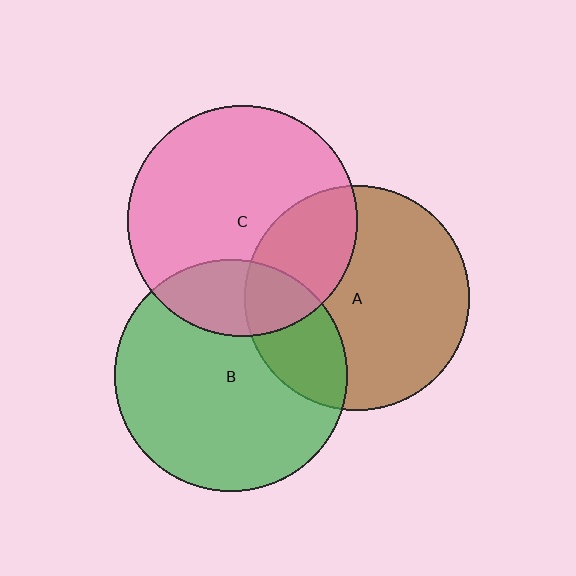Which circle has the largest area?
Circle B (green).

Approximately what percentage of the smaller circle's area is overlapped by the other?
Approximately 30%.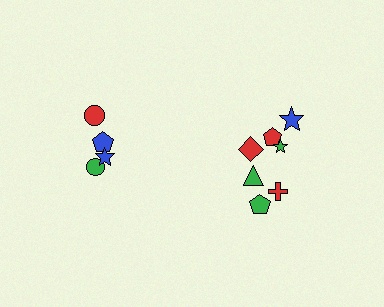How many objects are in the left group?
There are 4 objects.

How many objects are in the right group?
There are 7 objects.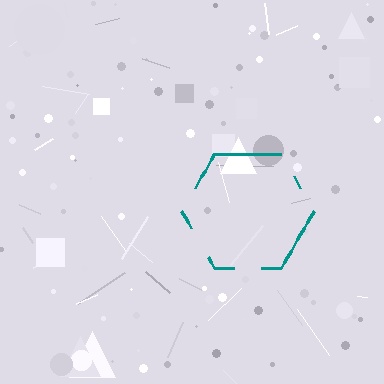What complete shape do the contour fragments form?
The contour fragments form a hexagon.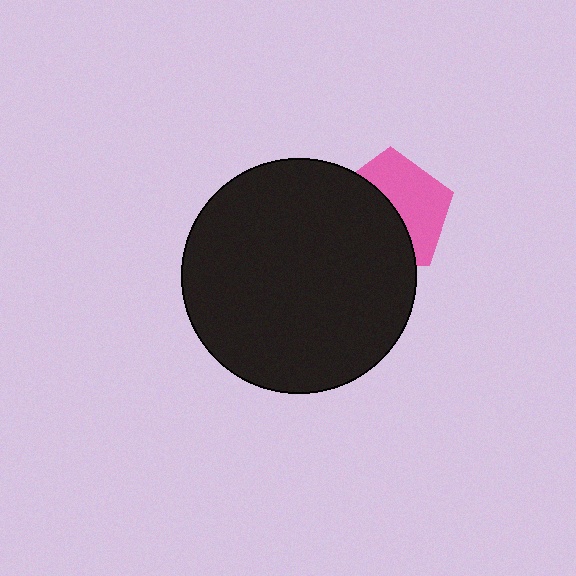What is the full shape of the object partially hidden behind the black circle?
The partially hidden object is a pink pentagon.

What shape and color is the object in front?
The object in front is a black circle.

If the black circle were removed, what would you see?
You would see the complete pink pentagon.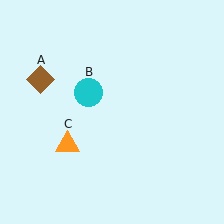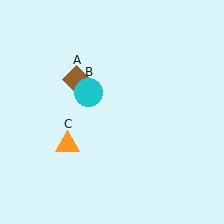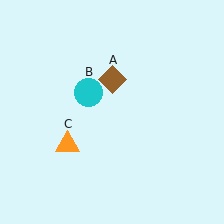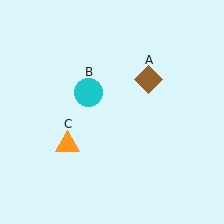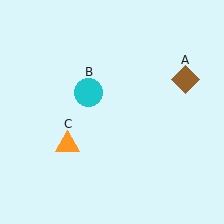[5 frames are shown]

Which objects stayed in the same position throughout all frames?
Cyan circle (object B) and orange triangle (object C) remained stationary.